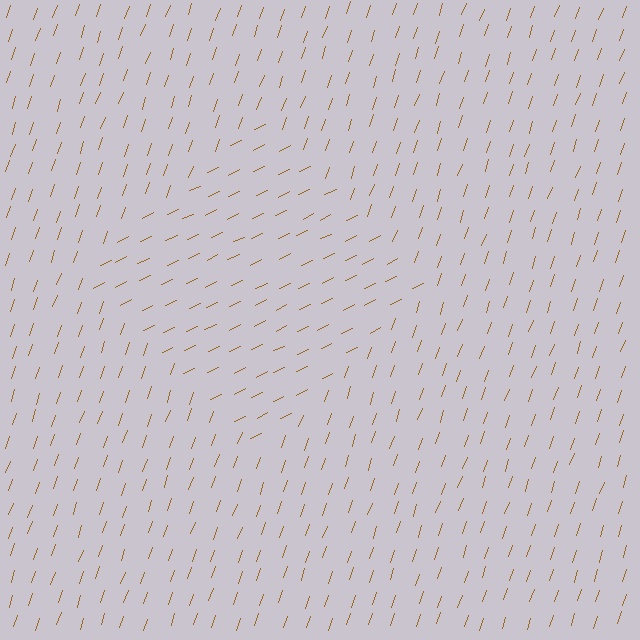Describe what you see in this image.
The image is filled with small brown line segments. A diamond region in the image has lines oriented differently from the surrounding lines, creating a visible texture boundary.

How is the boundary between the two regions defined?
The boundary is defined purely by a change in line orientation (approximately 45 degrees difference). All lines are the same color and thickness.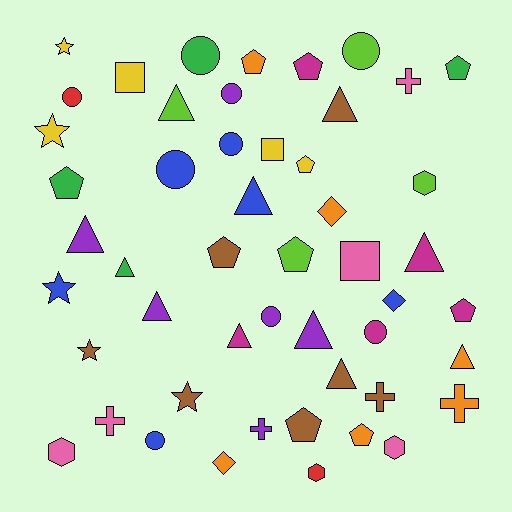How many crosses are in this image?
There are 5 crosses.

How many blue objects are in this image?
There are 6 blue objects.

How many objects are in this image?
There are 50 objects.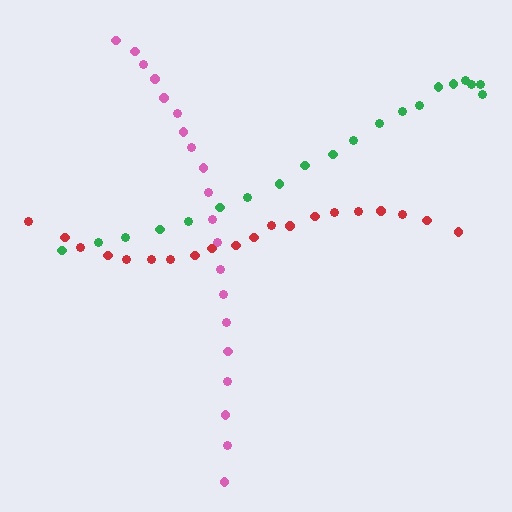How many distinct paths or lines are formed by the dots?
There are 3 distinct paths.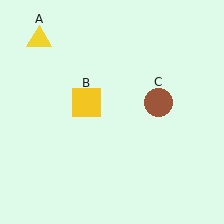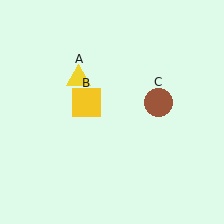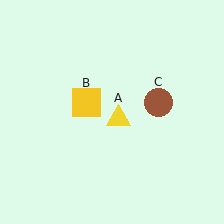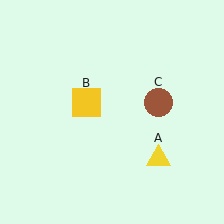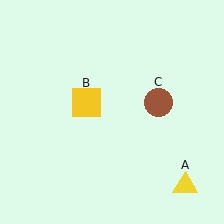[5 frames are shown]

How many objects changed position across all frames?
1 object changed position: yellow triangle (object A).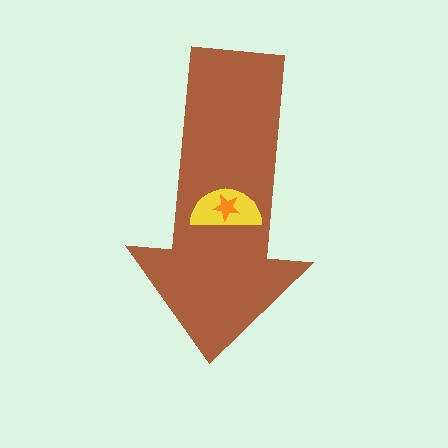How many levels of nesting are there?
3.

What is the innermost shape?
The orange star.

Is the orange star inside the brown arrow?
Yes.